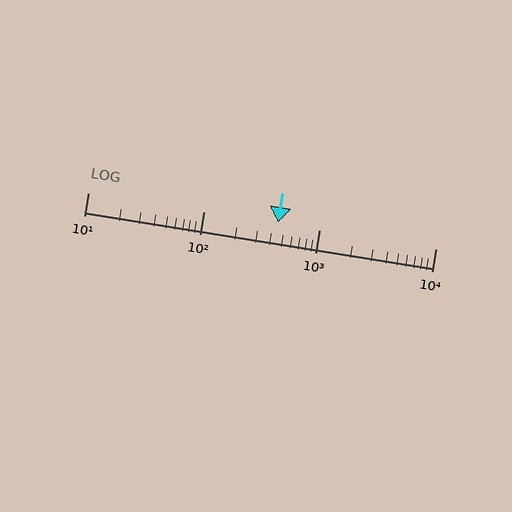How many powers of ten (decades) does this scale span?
The scale spans 3 decades, from 10 to 10000.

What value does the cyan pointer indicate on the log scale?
The pointer indicates approximately 440.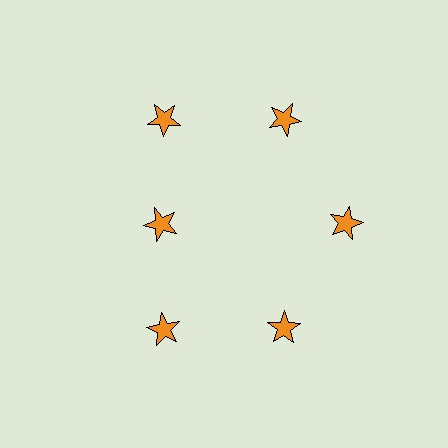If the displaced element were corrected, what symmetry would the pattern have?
It would have 6-fold rotational symmetry — the pattern would map onto itself every 60 degrees.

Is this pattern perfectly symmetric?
No. The 6 orange stars are arranged in a ring, but one element near the 9 o'clock position is pulled inward toward the center, breaking the 6-fold rotational symmetry.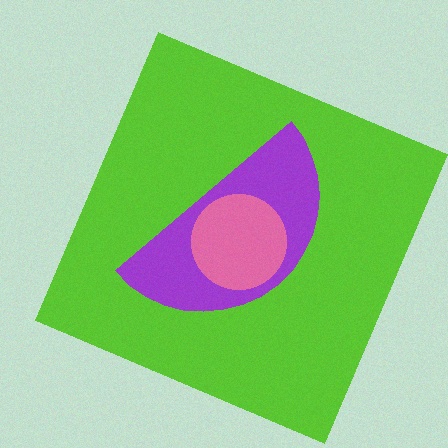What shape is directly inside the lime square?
The purple semicircle.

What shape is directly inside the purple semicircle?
The pink circle.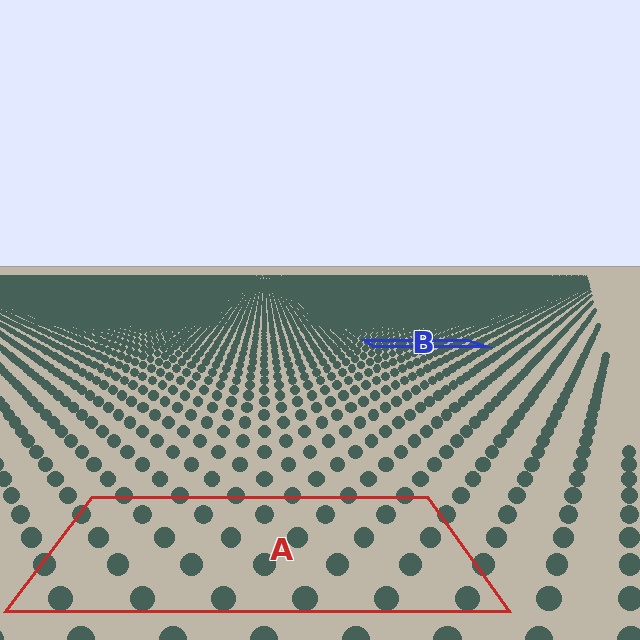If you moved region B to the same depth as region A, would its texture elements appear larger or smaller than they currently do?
They would appear larger. At a closer depth, the same texture elements are projected at a bigger on-screen size.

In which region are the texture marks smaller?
The texture marks are smaller in region B, because it is farther away.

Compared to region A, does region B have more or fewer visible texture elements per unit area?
Region B has more texture elements per unit area — they are packed more densely because it is farther away.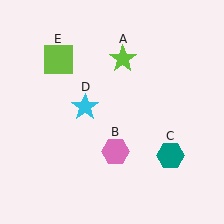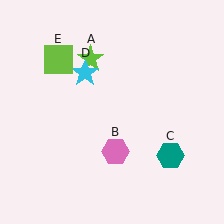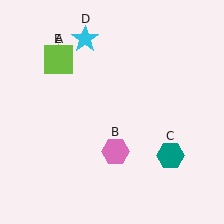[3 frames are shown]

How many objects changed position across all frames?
2 objects changed position: lime star (object A), cyan star (object D).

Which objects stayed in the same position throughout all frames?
Pink hexagon (object B) and teal hexagon (object C) and lime square (object E) remained stationary.